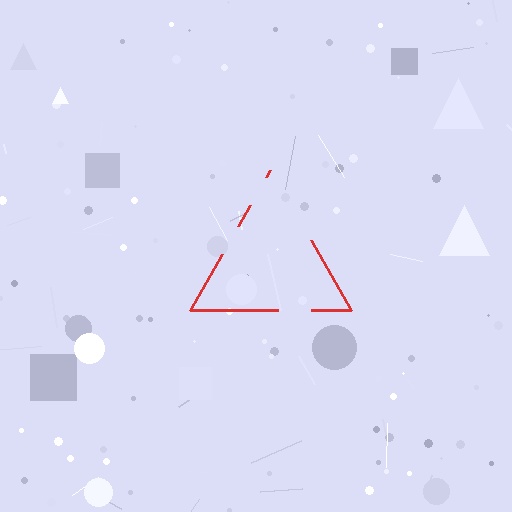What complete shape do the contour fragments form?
The contour fragments form a triangle.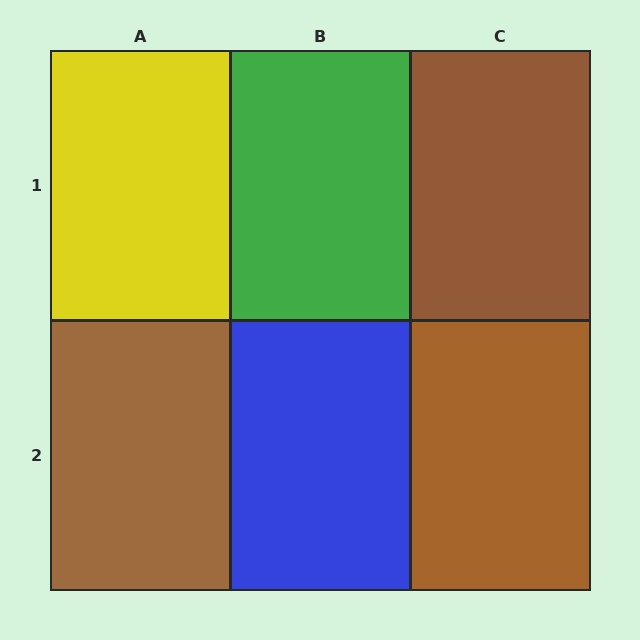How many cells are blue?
1 cell is blue.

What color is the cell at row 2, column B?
Blue.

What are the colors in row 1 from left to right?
Yellow, green, brown.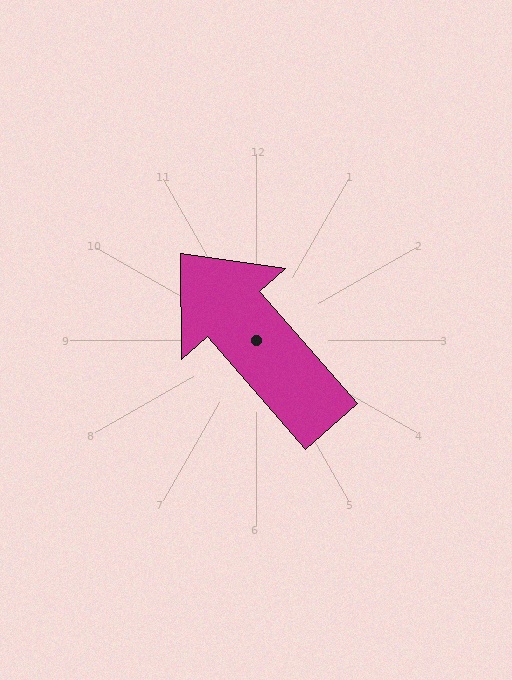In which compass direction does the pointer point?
Northwest.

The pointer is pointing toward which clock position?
Roughly 11 o'clock.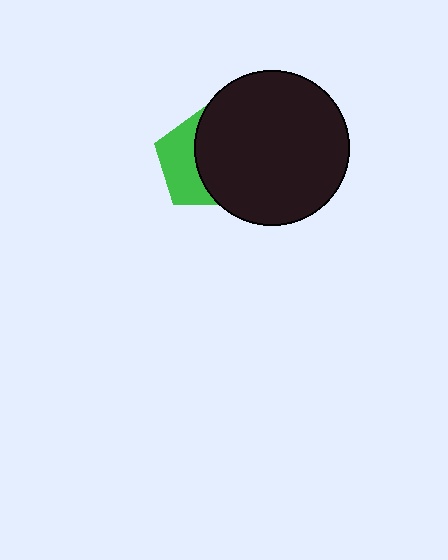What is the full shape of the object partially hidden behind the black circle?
The partially hidden object is a green pentagon.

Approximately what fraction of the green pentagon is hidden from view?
Roughly 58% of the green pentagon is hidden behind the black circle.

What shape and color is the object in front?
The object in front is a black circle.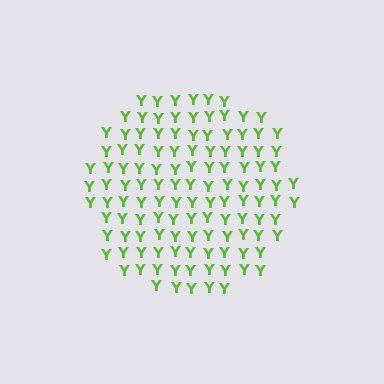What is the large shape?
The large shape is a circle.